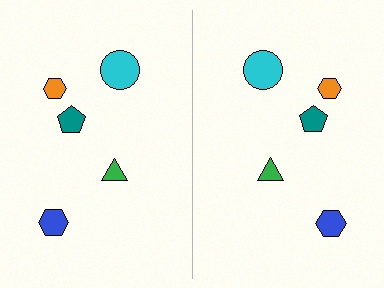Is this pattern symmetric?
Yes, this pattern has bilateral (reflection) symmetry.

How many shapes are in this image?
There are 10 shapes in this image.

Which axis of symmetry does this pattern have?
The pattern has a vertical axis of symmetry running through the center of the image.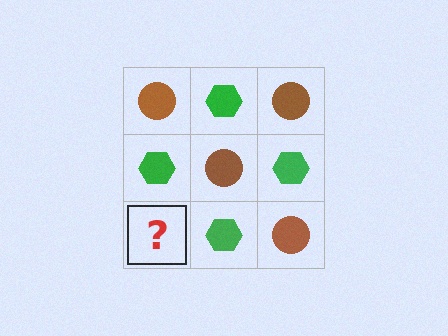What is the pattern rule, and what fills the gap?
The rule is that it alternates brown circle and green hexagon in a checkerboard pattern. The gap should be filled with a brown circle.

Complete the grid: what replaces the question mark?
The question mark should be replaced with a brown circle.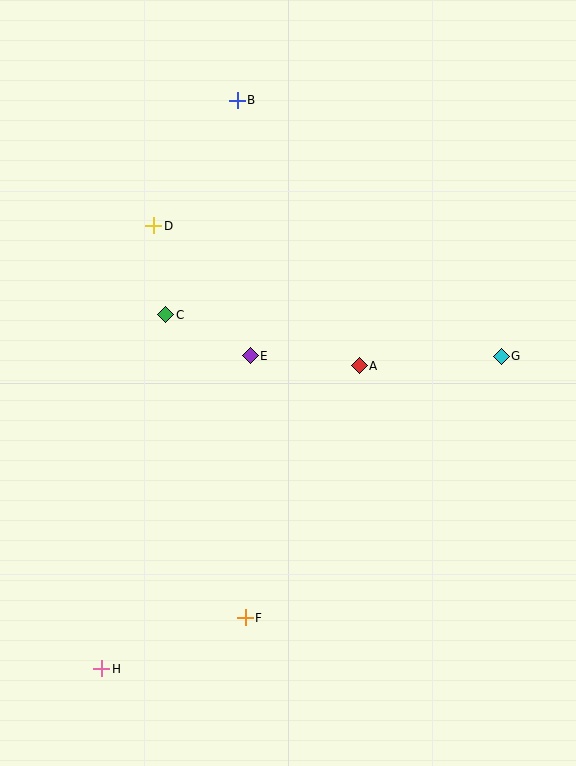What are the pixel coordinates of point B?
Point B is at (237, 100).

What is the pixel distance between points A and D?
The distance between A and D is 248 pixels.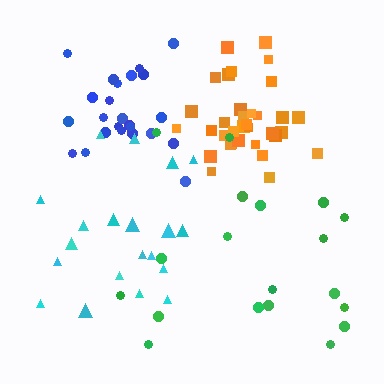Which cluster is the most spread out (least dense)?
Green.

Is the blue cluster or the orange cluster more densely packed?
Orange.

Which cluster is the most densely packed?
Orange.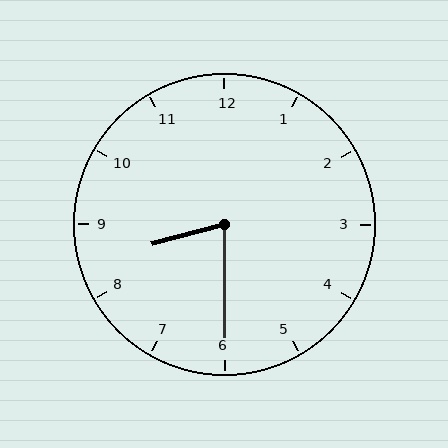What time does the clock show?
8:30.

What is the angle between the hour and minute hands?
Approximately 75 degrees.